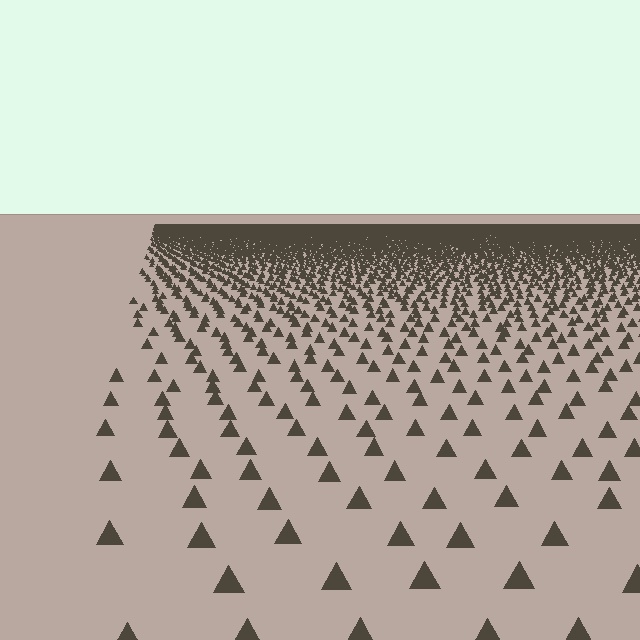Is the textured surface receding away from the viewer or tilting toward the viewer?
The surface is receding away from the viewer. Texture elements get smaller and denser toward the top.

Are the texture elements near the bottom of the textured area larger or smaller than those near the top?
Larger. Near the bottom, elements are closer to the viewer and appear at a bigger on-screen size.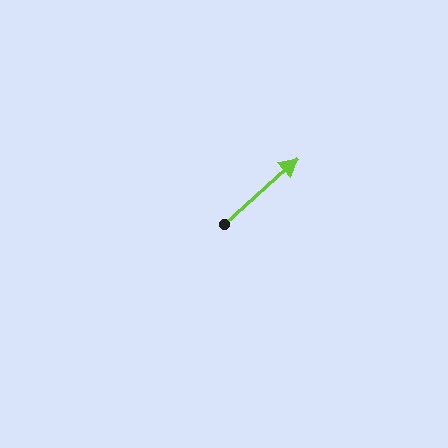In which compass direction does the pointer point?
Northeast.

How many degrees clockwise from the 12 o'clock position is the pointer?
Approximately 48 degrees.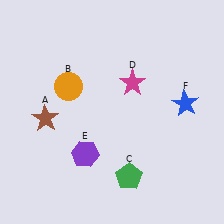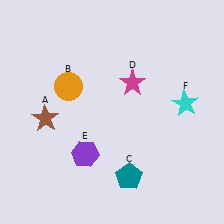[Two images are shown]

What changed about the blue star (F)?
In Image 1, F is blue. In Image 2, it changed to cyan.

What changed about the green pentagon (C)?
In Image 1, C is green. In Image 2, it changed to teal.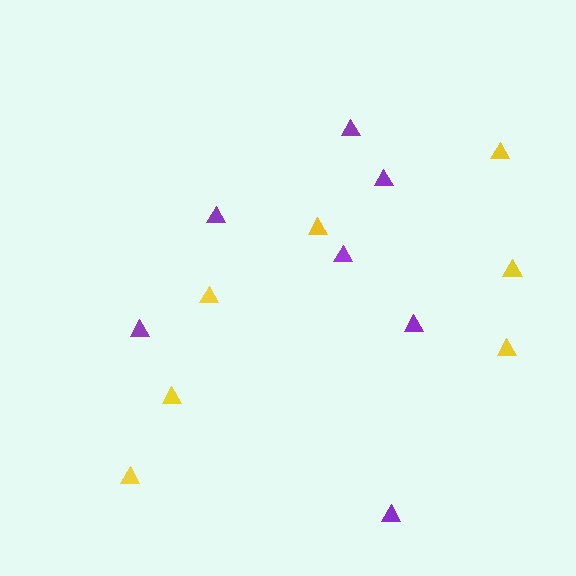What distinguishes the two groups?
There are 2 groups: one group of purple triangles (7) and one group of yellow triangles (7).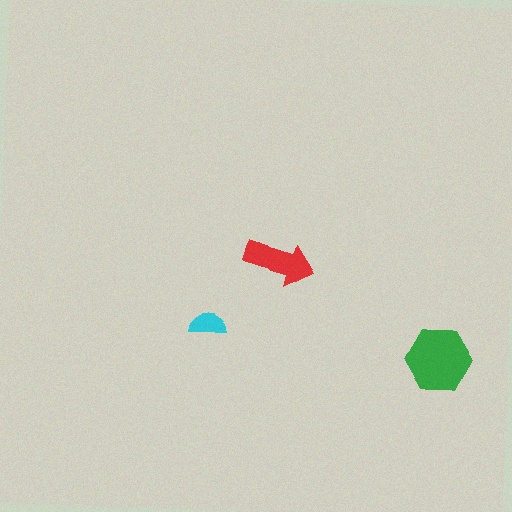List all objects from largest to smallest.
The green hexagon, the red arrow, the cyan semicircle.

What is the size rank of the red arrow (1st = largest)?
2nd.